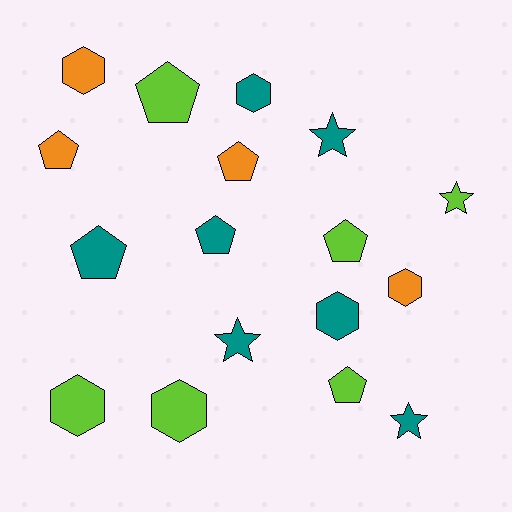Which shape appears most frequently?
Pentagon, with 7 objects.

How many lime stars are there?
There is 1 lime star.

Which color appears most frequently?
Teal, with 7 objects.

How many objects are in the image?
There are 17 objects.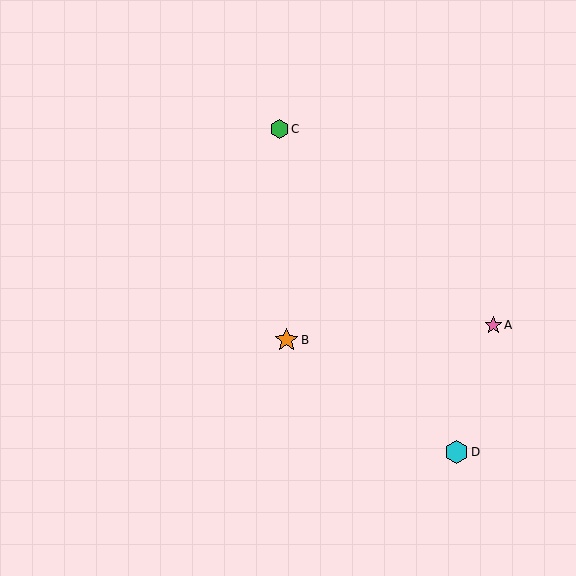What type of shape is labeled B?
Shape B is an orange star.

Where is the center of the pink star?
The center of the pink star is at (493, 325).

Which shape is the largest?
The orange star (labeled B) is the largest.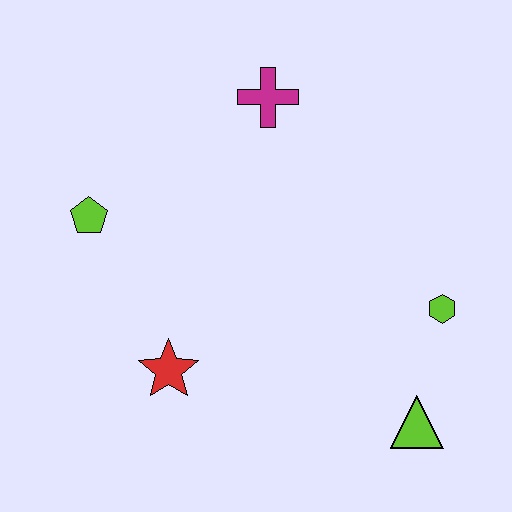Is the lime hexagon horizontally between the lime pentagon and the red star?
No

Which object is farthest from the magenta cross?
The lime triangle is farthest from the magenta cross.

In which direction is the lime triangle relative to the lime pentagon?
The lime triangle is to the right of the lime pentagon.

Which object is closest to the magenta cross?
The lime pentagon is closest to the magenta cross.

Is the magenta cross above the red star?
Yes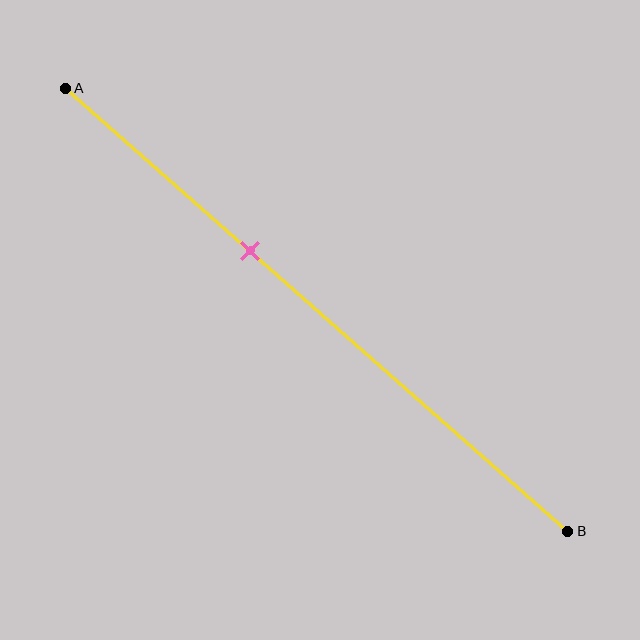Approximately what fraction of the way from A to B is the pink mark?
The pink mark is approximately 35% of the way from A to B.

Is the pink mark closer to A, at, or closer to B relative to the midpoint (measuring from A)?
The pink mark is closer to point A than the midpoint of segment AB.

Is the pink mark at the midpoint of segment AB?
No, the mark is at about 35% from A, not at the 50% midpoint.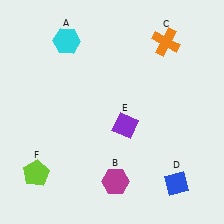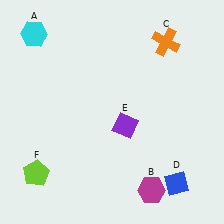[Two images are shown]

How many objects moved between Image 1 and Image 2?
2 objects moved between the two images.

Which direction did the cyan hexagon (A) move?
The cyan hexagon (A) moved left.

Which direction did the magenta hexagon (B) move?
The magenta hexagon (B) moved right.